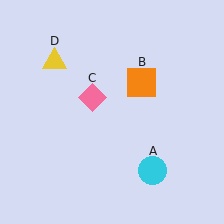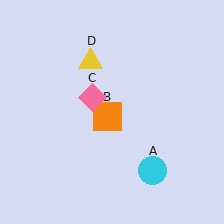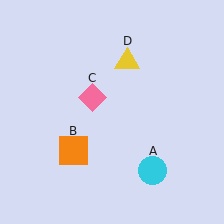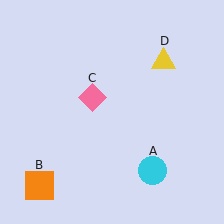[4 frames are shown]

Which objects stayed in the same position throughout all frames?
Cyan circle (object A) and pink diamond (object C) remained stationary.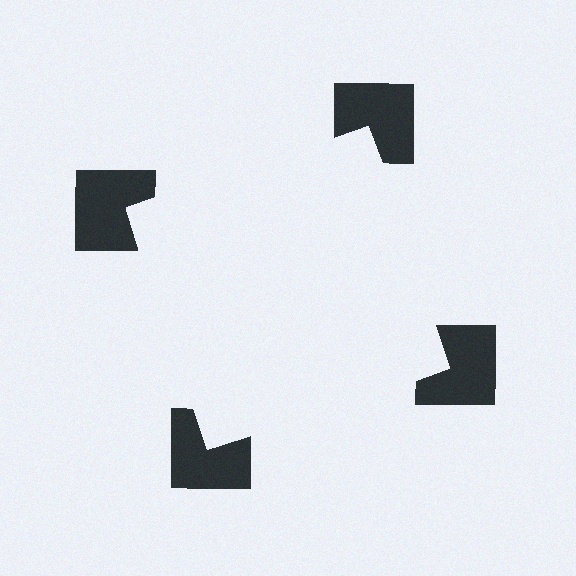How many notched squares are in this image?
There are 4 — one at each vertex of the illusory square.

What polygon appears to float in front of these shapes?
An illusory square — its edges are inferred from the aligned wedge cuts in the notched squares, not physically drawn.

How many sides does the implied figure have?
4 sides.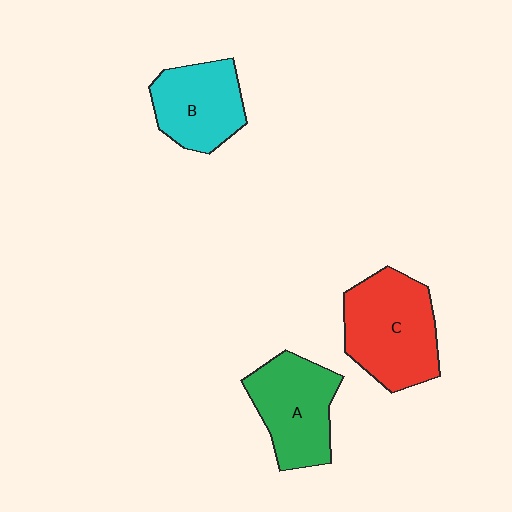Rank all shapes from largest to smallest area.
From largest to smallest: C (red), A (green), B (cyan).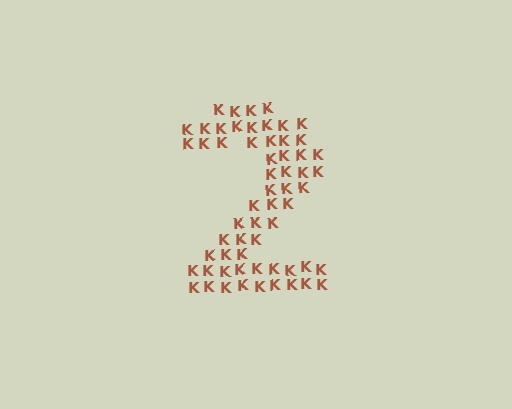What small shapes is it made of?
It is made of small letter K's.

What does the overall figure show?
The overall figure shows the digit 2.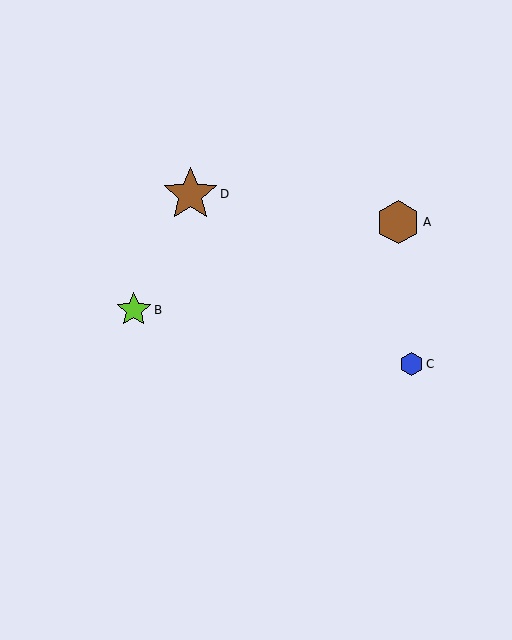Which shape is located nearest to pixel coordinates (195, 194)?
The brown star (labeled D) at (190, 194) is nearest to that location.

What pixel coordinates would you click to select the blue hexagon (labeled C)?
Click at (412, 364) to select the blue hexagon C.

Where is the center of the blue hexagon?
The center of the blue hexagon is at (412, 364).